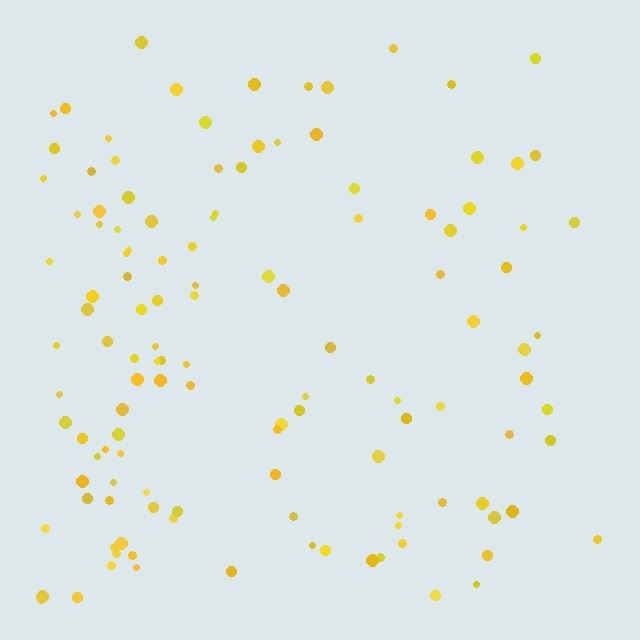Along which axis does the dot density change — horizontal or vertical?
Horizontal.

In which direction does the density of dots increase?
From right to left, with the left side densest.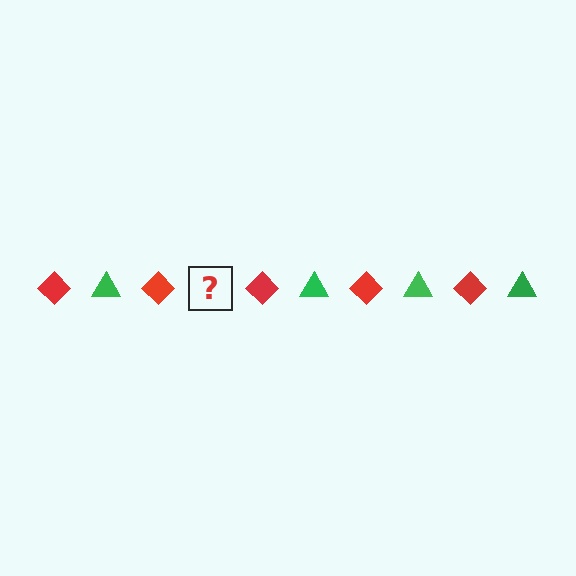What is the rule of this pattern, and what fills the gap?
The rule is that the pattern alternates between red diamond and green triangle. The gap should be filled with a green triangle.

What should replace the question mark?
The question mark should be replaced with a green triangle.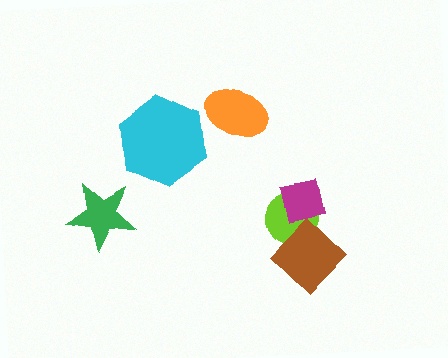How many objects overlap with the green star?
0 objects overlap with the green star.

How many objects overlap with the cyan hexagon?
0 objects overlap with the cyan hexagon.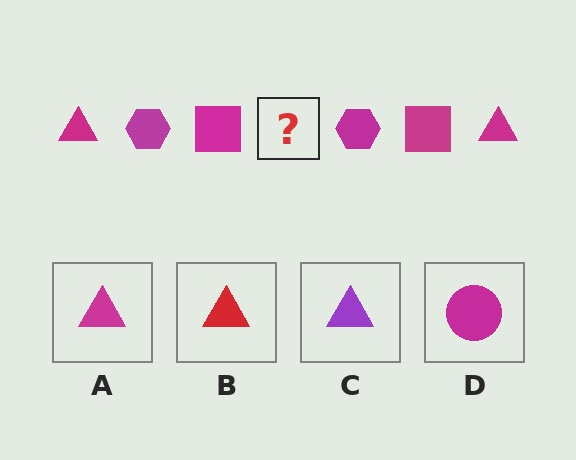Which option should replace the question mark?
Option A.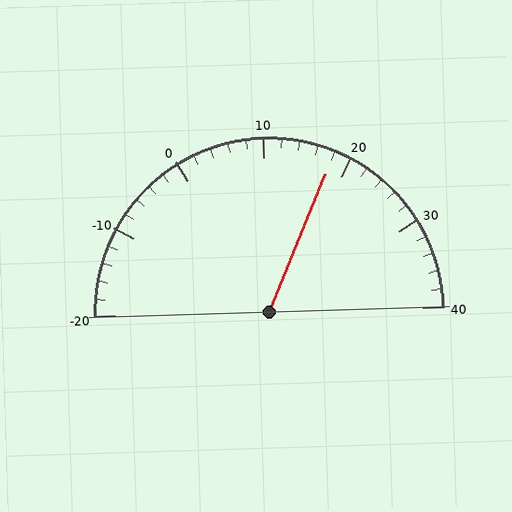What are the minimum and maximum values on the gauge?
The gauge ranges from -20 to 40.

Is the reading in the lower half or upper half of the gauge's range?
The reading is in the upper half of the range (-20 to 40).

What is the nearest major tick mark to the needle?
The nearest major tick mark is 20.